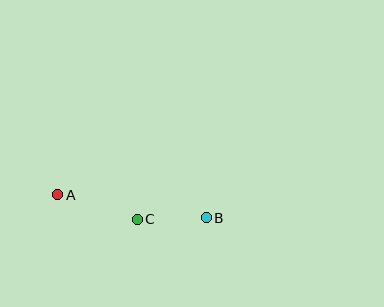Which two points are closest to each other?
Points B and C are closest to each other.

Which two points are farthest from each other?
Points A and B are farthest from each other.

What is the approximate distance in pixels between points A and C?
The distance between A and C is approximately 83 pixels.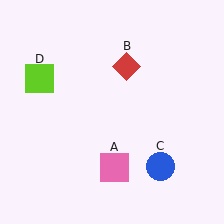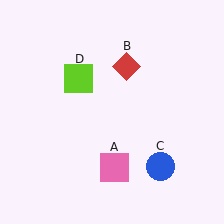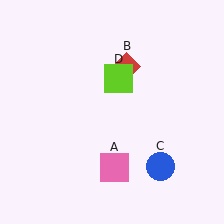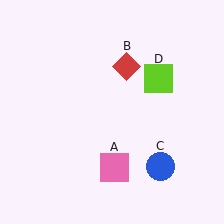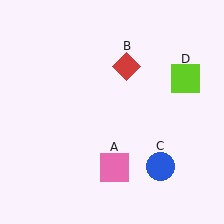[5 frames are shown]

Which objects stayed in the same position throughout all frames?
Pink square (object A) and red diamond (object B) and blue circle (object C) remained stationary.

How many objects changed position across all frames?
1 object changed position: lime square (object D).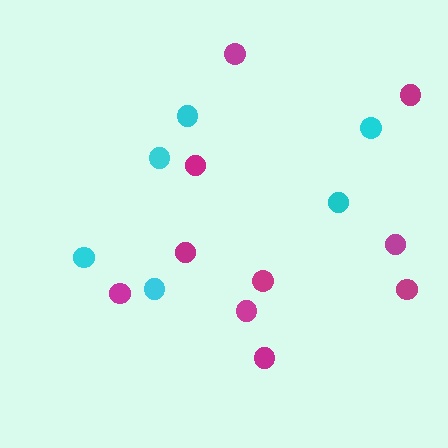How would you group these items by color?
There are 2 groups: one group of cyan circles (6) and one group of magenta circles (10).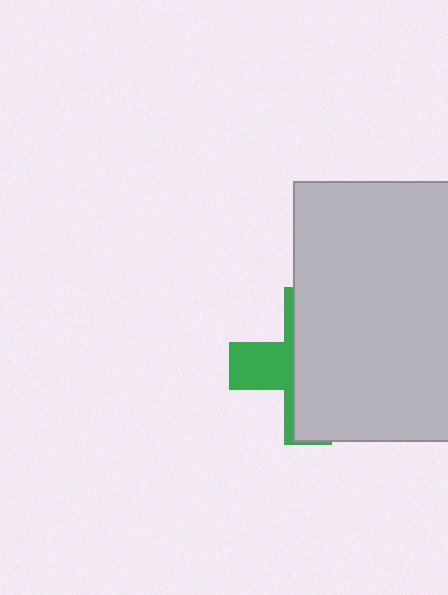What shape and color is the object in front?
The object in front is a light gray rectangle.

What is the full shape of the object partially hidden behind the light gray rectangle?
The partially hidden object is a green cross.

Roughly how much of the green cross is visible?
A small part of it is visible (roughly 34%).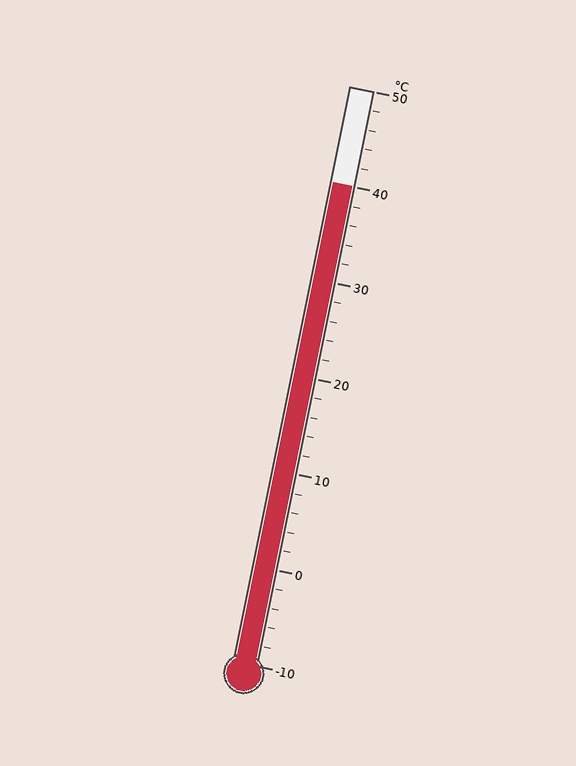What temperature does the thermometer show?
The thermometer shows approximately 40°C.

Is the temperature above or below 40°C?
The temperature is at 40°C.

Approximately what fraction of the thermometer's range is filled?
The thermometer is filled to approximately 85% of its range.